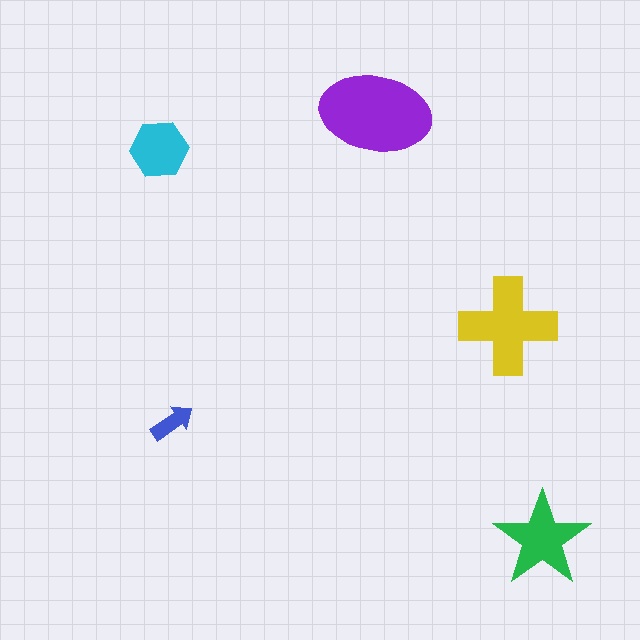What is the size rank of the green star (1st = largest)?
3rd.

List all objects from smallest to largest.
The blue arrow, the cyan hexagon, the green star, the yellow cross, the purple ellipse.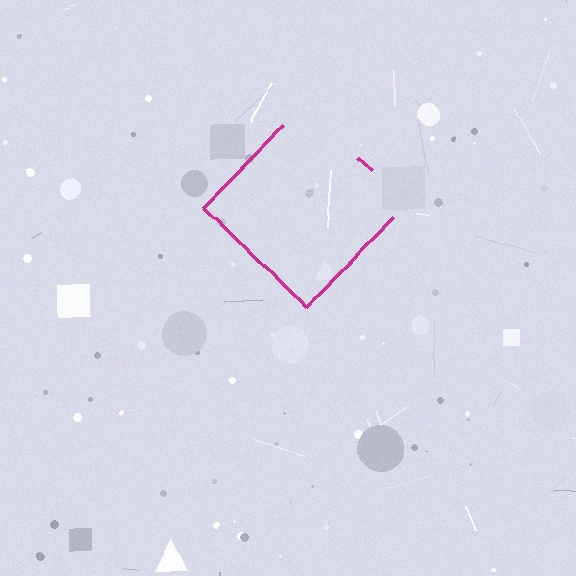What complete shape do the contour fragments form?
The contour fragments form a diamond.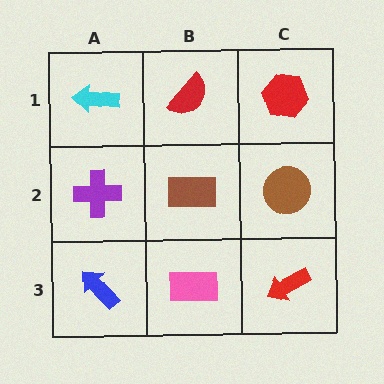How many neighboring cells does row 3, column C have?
2.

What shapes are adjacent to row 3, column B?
A brown rectangle (row 2, column B), a blue arrow (row 3, column A), a red arrow (row 3, column C).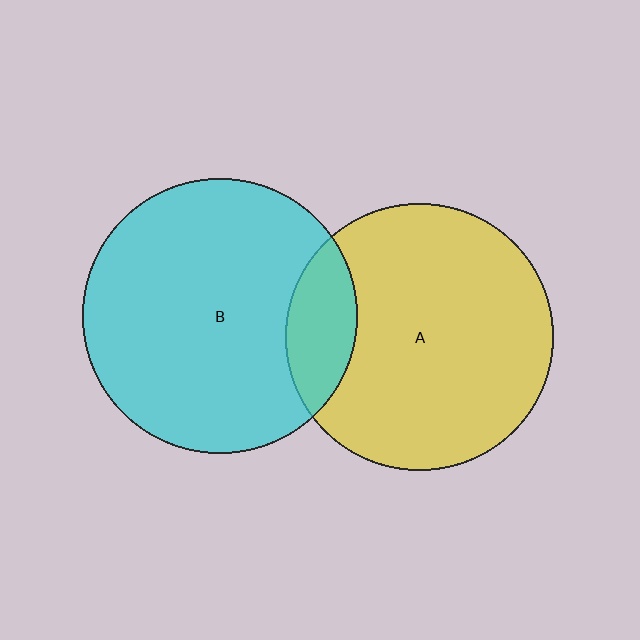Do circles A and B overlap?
Yes.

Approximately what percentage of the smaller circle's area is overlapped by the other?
Approximately 15%.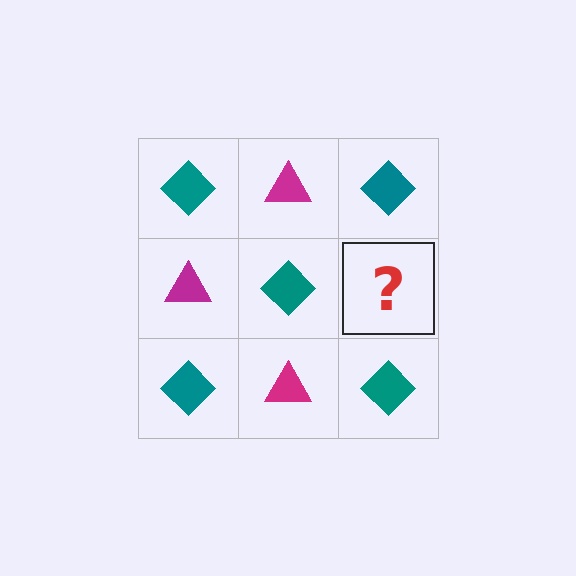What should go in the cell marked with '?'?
The missing cell should contain a magenta triangle.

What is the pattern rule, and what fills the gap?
The rule is that it alternates teal diamond and magenta triangle in a checkerboard pattern. The gap should be filled with a magenta triangle.